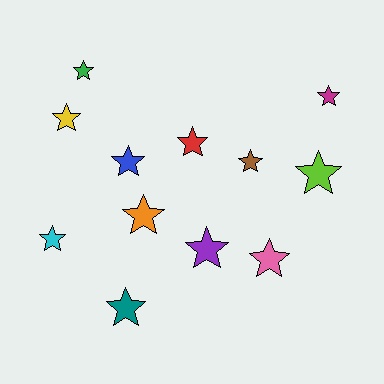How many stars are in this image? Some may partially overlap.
There are 12 stars.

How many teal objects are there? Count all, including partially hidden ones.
There is 1 teal object.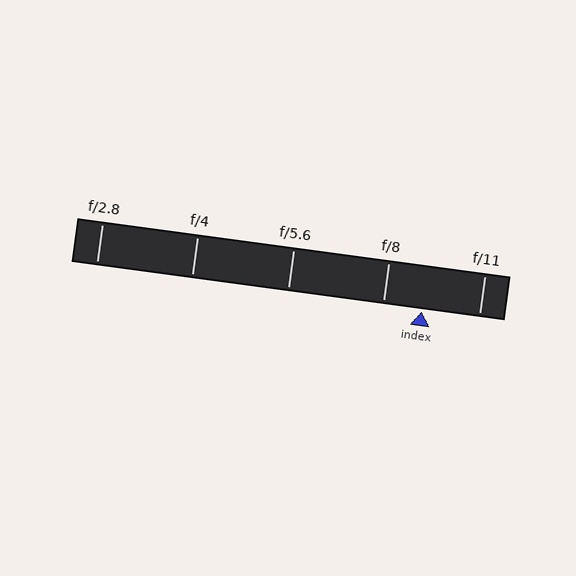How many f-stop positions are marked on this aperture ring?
There are 5 f-stop positions marked.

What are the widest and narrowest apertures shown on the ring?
The widest aperture shown is f/2.8 and the narrowest is f/11.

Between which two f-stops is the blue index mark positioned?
The index mark is between f/8 and f/11.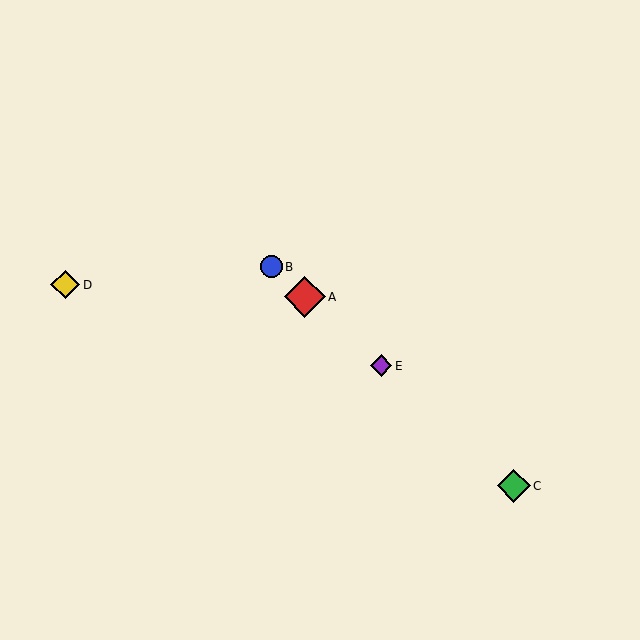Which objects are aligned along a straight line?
Objects A, B, C, E are aligned along a straight line.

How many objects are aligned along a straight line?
4 objects (A, B, C, E) are aligned along a straight line.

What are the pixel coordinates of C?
Object C is at (514, 486).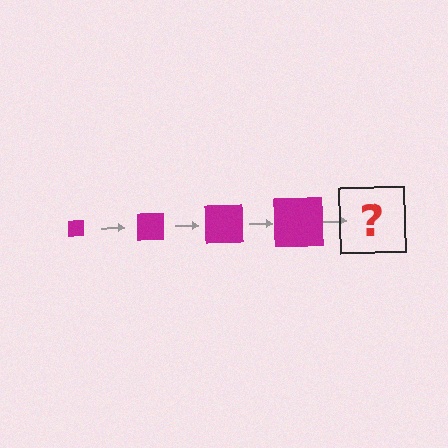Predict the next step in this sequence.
The next step is a magenta square, larger than the previous one.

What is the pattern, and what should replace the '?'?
The pattern is that the square gets progressively larger each step. The '?' should be a magenta square, larger than the previous one.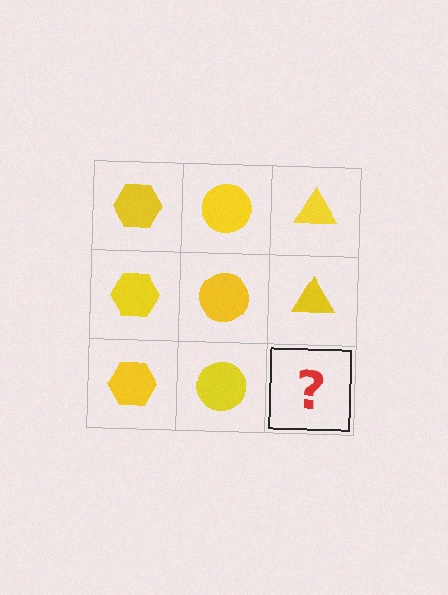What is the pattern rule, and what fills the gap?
The rule is that each column has a consistent shape. The gap should be filled with a yellow triangle.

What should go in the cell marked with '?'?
The missing cell should contain a yellow triangle.